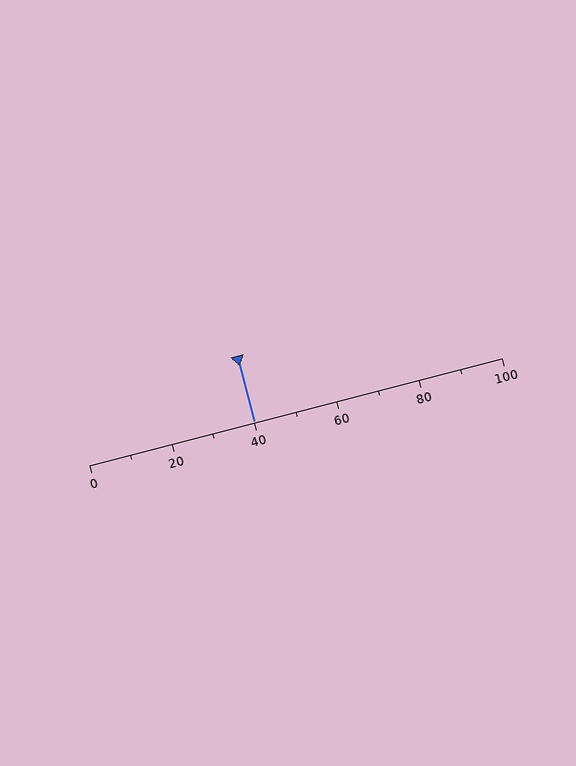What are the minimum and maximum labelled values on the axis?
The axis runs from 0 to 100.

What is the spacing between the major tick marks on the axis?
The major ticks are spaced 20 apart.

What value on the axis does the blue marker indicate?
The marker indicates approximately 40.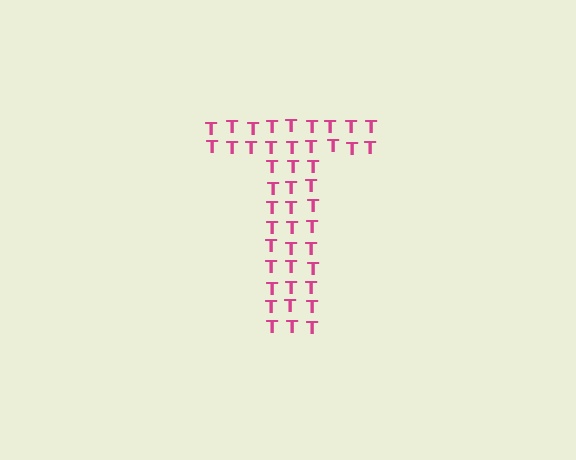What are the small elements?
The small elements are letter T's.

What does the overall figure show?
The overall figure shows the letter T.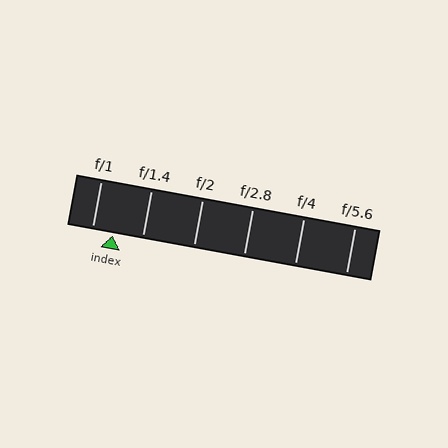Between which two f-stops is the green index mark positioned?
The index mark is between f/1 and f/1.4.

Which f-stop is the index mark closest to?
The index mark is closest to f/1.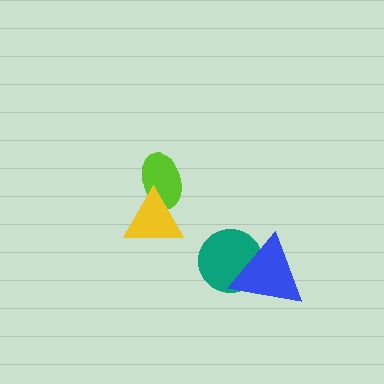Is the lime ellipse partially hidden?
Yes, it is partially covered by another shape.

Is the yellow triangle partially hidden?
No, no other shape covers it.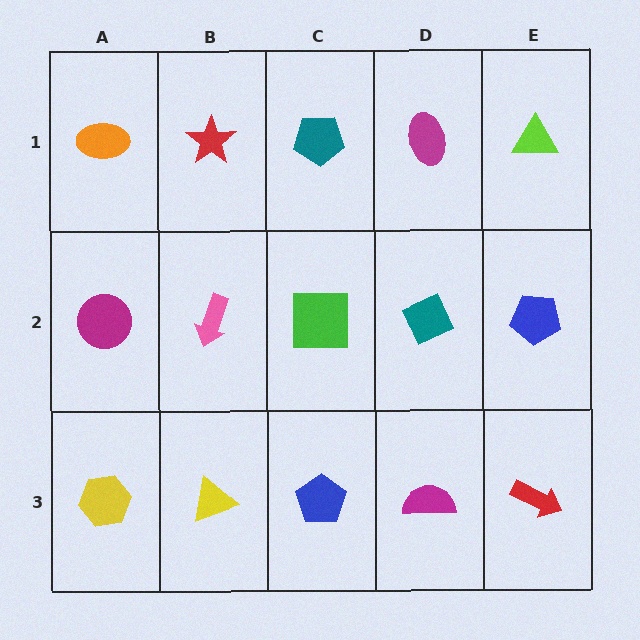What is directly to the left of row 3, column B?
A yellow hexagon.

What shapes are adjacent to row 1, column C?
A green square (row 2, column C), a red star (row 1, column B), a magenta ellipse (row 1, column D).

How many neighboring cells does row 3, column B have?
3.